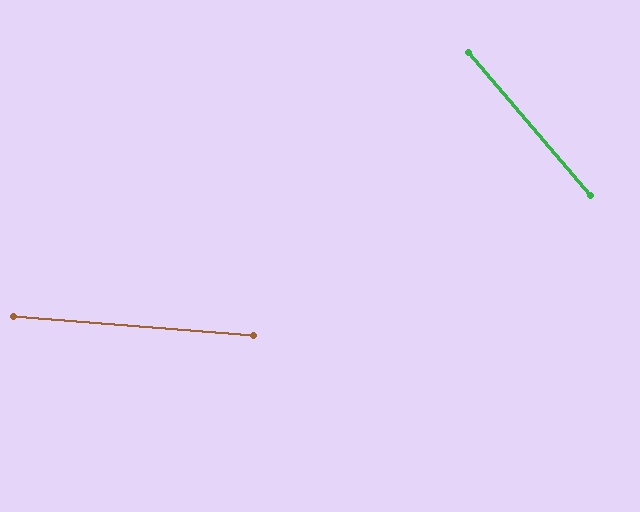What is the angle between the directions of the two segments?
Approximately 45 degrees.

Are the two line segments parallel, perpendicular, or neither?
Neither parallel nor perpendicular — they differ by about 45°.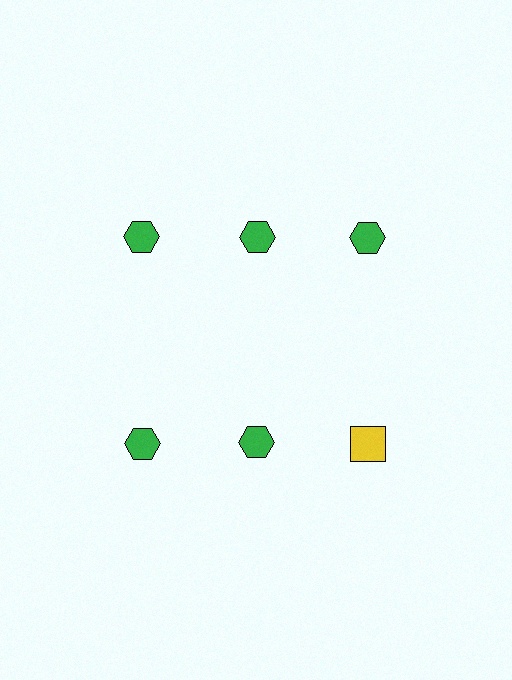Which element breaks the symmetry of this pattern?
The yellow square in the second row, center column breaks the symmetry. All other shapes are green hexagons.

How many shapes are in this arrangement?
There are 6 shapes arranged in a grid pattern.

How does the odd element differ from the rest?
It differs in both color (yellow instead of green) and shape (square instead of hexagon).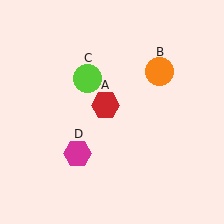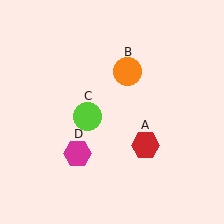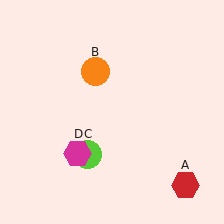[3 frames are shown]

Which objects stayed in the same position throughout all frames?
Magenta hexagon (object D) remained stationary.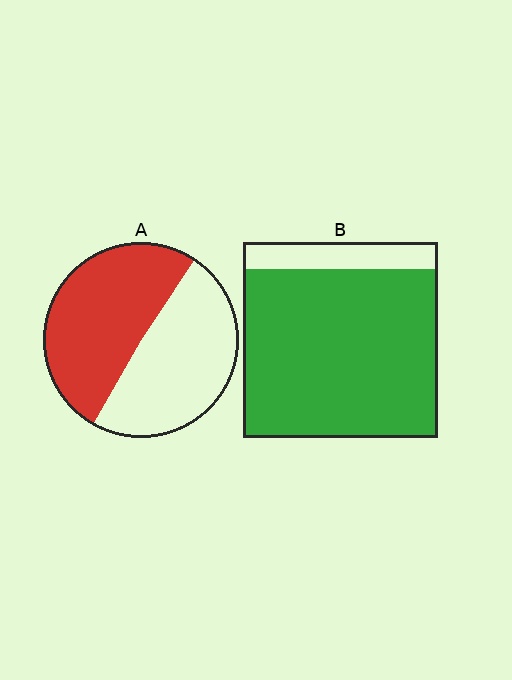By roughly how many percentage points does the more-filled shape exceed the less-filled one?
By roughly 35 percentage points (B over A).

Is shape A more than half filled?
Roughly half.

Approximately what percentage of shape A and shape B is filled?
A is approximately 50% and B is approximately 85%.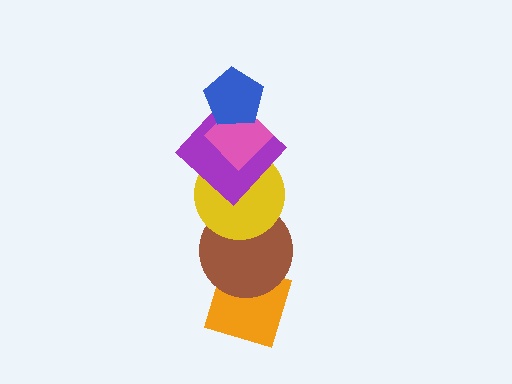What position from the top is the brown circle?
The brown circle is 5th from the top.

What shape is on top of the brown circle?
The yellow circle is on top of the brown circle.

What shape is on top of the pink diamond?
The blue pentagon is on top of the pink diamond.